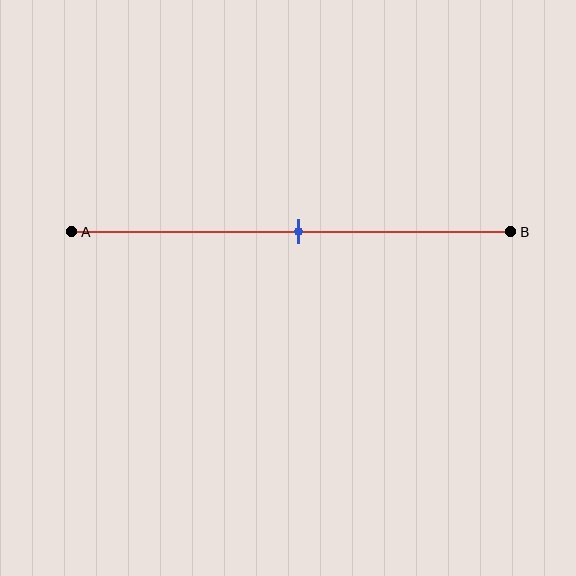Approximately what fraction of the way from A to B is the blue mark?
The blue mark is approximately 50% of the way from A to B.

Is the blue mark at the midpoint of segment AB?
Yes, the mark is approximately at the midpoint.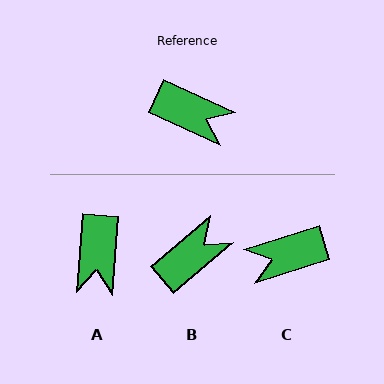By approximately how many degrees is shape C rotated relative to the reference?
Approximately 137 degrees clockwise.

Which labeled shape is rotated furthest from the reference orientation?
C, about 137 degrees away.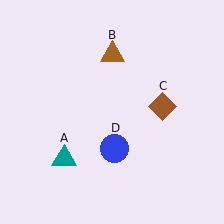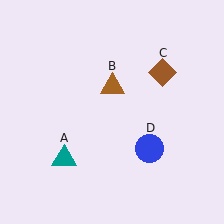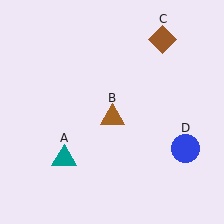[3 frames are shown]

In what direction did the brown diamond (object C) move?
The brown diamond (object C) moved up.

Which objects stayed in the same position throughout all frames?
Teal triangle (object A) remained stationary.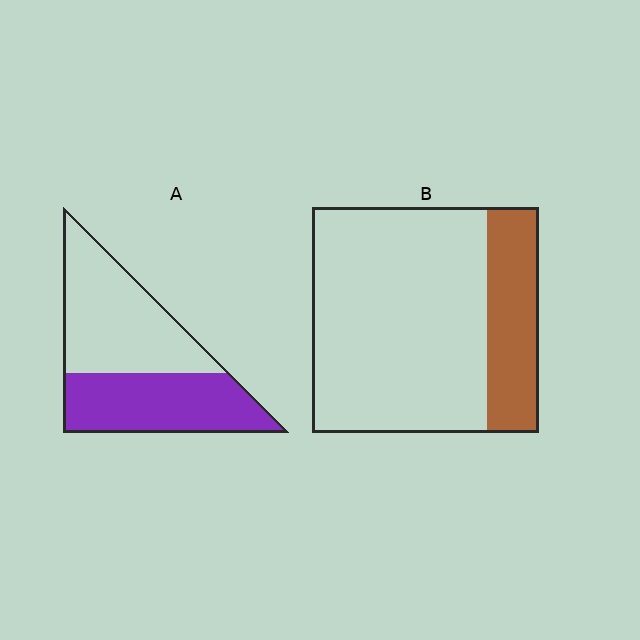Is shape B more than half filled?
No.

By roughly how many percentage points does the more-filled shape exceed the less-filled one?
By roughly 25 percentage points (A over B).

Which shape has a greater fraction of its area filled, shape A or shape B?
Shape A.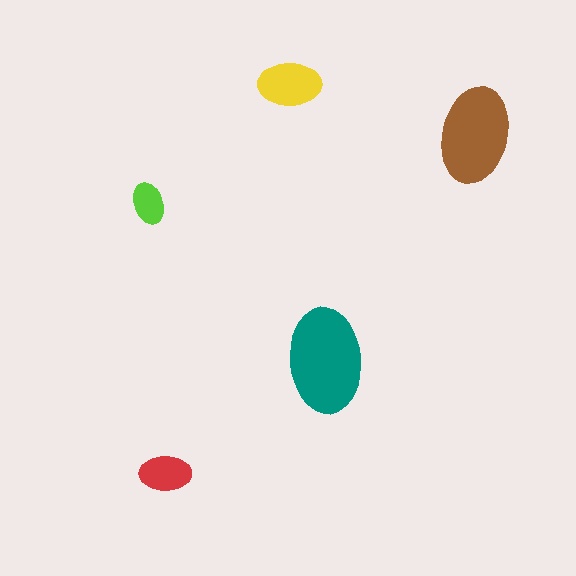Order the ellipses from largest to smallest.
the teal one, the brown one, the yellow one, the red one, the lime one.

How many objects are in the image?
There are 5 objects in the image.